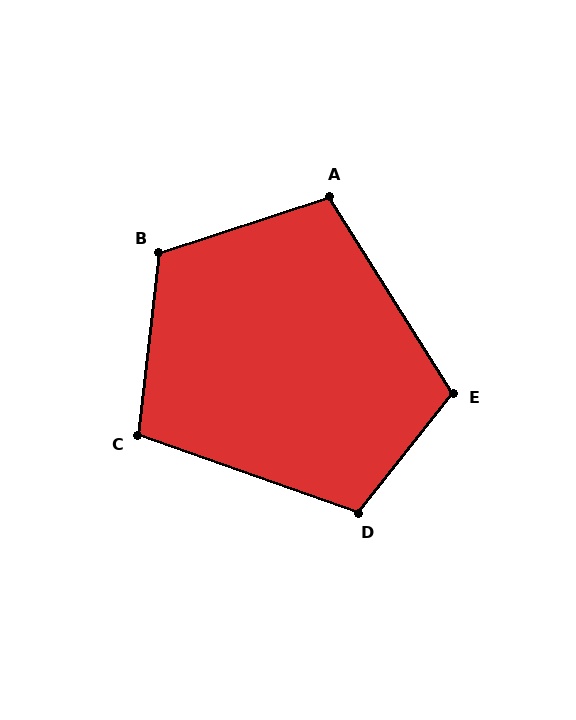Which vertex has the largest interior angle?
B, at approximately 115 degrees.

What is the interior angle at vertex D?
Approximately 109 degrees (obtuse).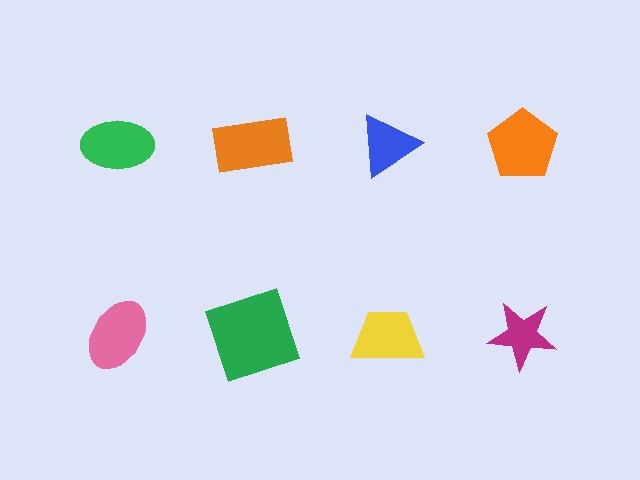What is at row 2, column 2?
A green square.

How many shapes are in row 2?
4 shapes.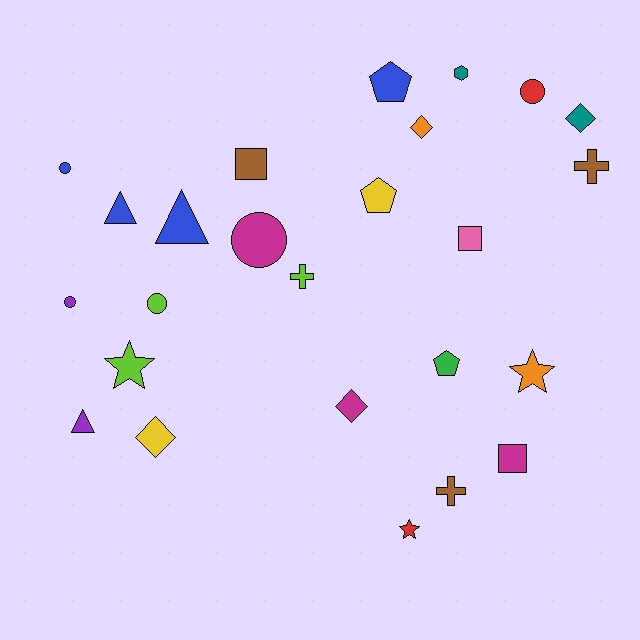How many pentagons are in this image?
There are 3 pentagons.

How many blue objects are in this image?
There are 4 blue objects.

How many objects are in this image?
There are 25 objects.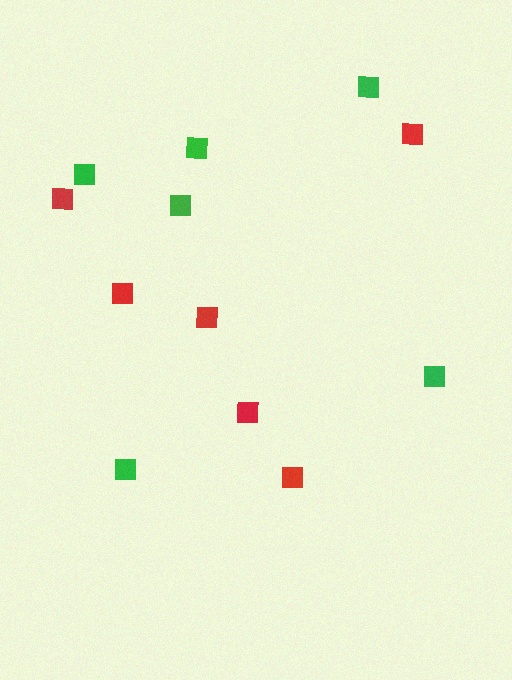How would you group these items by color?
There are 2 groups: one group of red squares (6) and one group of green squares (6).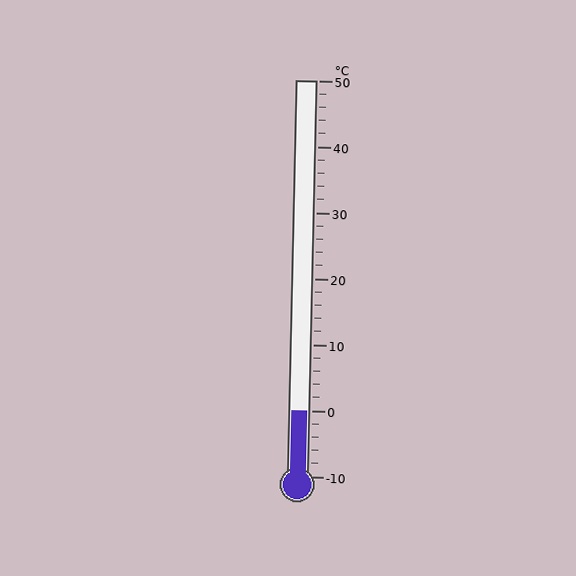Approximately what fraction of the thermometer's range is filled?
The thermometer is filled to approximately 15% of its range.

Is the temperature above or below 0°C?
The temperature is at 0°C.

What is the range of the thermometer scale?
The thermometer scale ranges from -10°C to 50°C.